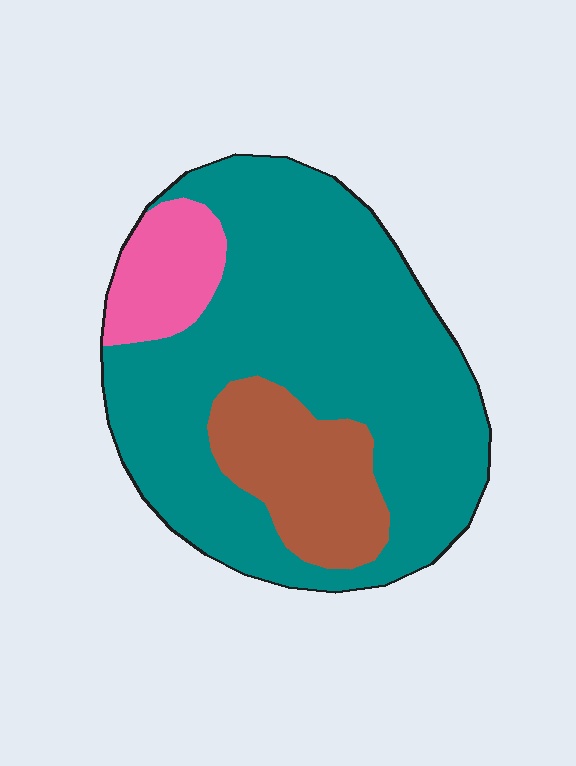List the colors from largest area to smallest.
From largest to smallest: teal, brown, pink.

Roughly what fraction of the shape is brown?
Brown takes up about one sixth (1/6) of the shape.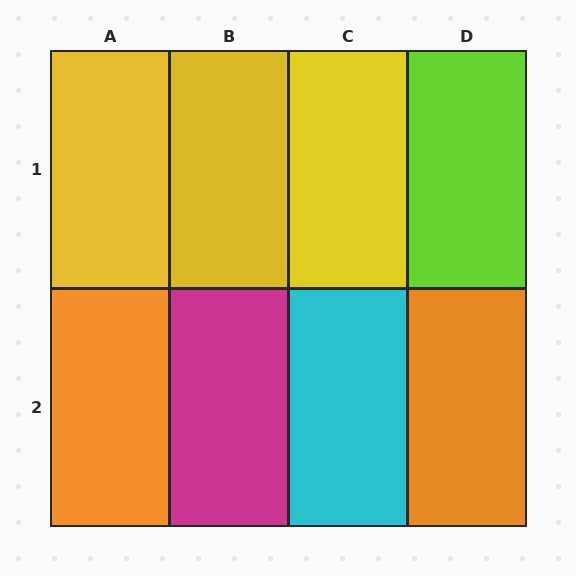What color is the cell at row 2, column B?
Magenta.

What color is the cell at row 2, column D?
Orange.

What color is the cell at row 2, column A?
Orange.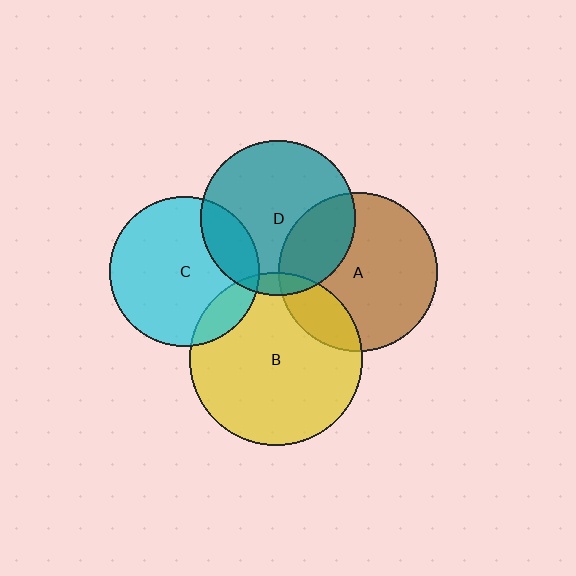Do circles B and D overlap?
Yes.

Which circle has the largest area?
Circle B (yellow).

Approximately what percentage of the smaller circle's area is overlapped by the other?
Approximately 5%.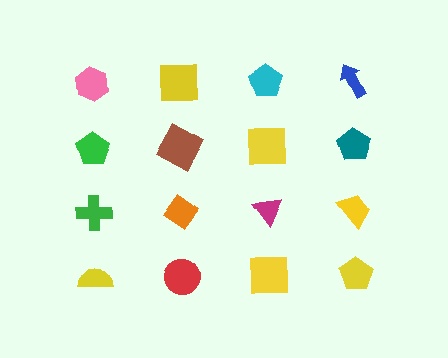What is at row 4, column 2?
A red circle.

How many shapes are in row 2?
4 shapes.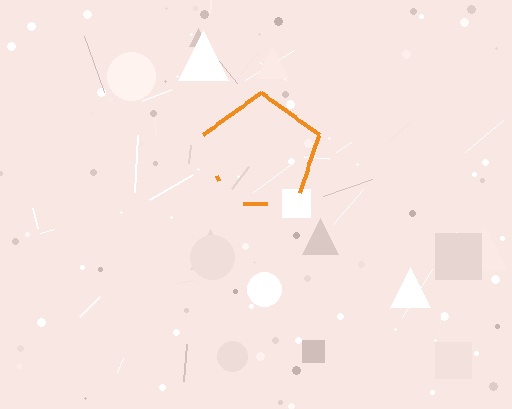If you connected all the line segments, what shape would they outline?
They would outline a pentagon.